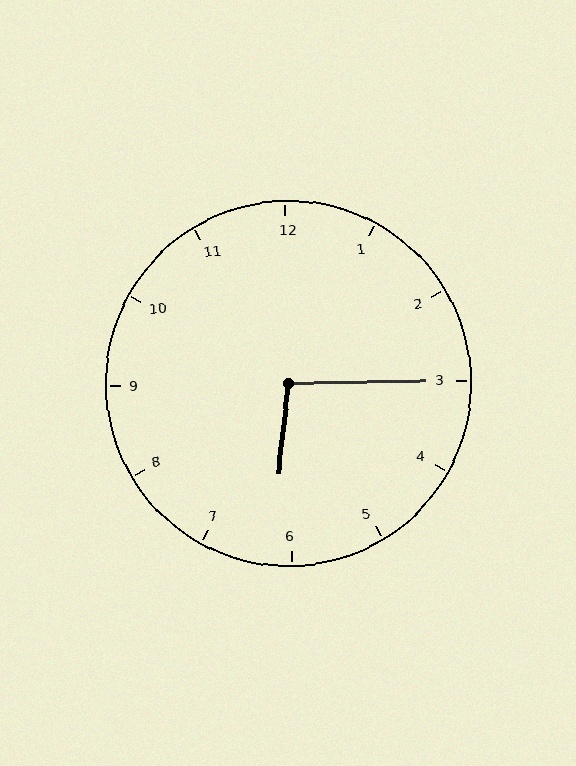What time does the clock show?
6:15.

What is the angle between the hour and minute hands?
Approximately 98 degrees.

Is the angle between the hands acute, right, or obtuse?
It is obtuse.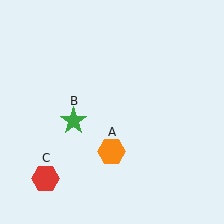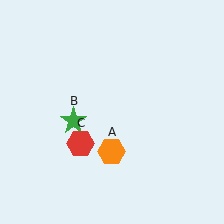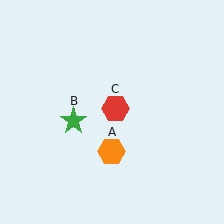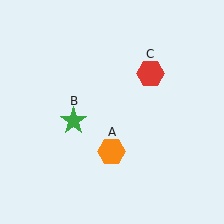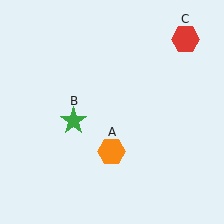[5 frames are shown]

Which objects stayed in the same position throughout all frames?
Orange hexagon (object A) and green star (object B) remained stationary.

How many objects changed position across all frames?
1 object changed position: red hexagon (object C).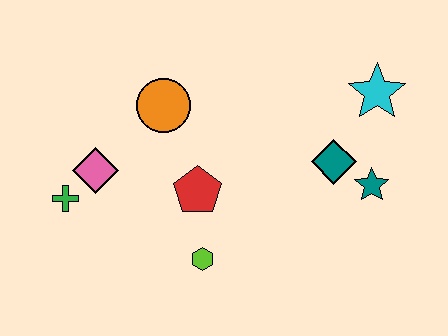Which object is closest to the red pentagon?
The lime hexagon is closest to the red pentagon.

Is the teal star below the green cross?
No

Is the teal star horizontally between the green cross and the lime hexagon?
No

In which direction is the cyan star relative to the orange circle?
The cyan star is to the right of the orange circle.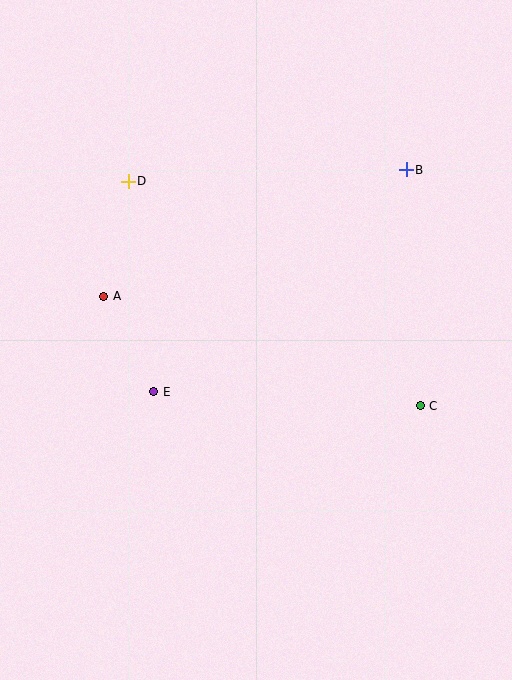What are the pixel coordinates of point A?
Point A is at (104, 296).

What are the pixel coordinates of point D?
Point D is at (128, 181).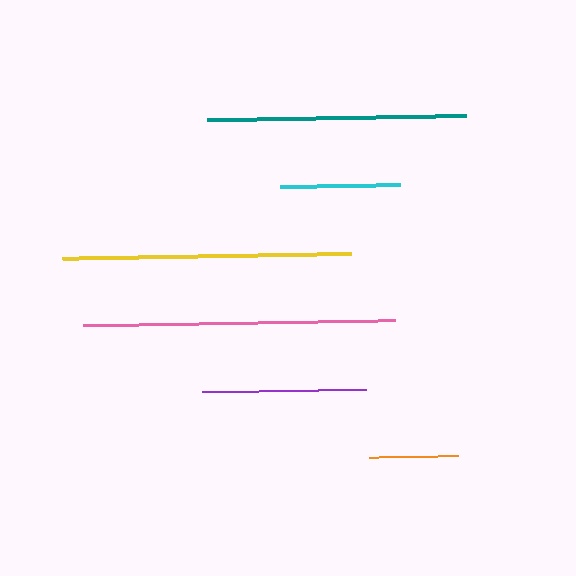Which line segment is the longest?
The pink line is the longest at approximately 311 pixels.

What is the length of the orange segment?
The orange segment is approximately 89 pixels long.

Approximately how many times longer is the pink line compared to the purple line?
The pink line is approximately 1.9 times the length of the purple line.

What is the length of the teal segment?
The teal segment is approximately 260 pixels long.